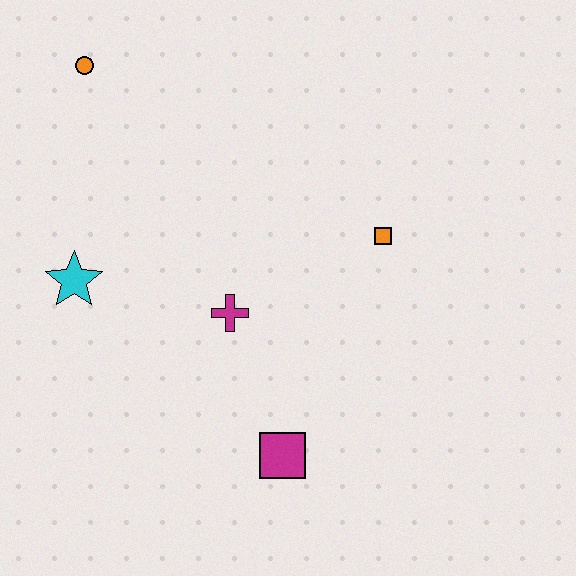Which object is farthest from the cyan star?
The orange square is farthest from the cyan star.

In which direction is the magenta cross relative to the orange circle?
The magenta cross is below the orange circle.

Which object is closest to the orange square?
The magenta cross is closest to the orange square.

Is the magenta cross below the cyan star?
Yes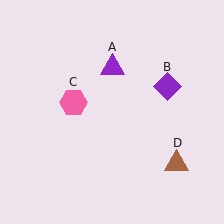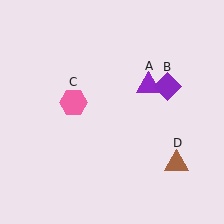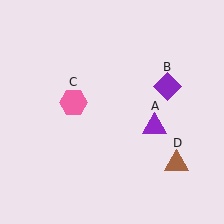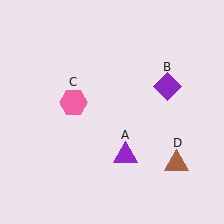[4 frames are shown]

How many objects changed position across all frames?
1 object changed position: purple triangle (object A).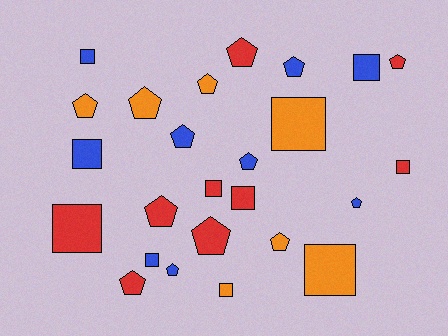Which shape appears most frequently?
Pentagon, with 14 objects.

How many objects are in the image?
There are 25 objects.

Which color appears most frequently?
Red, with 9 objects.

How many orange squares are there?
There are 3 orange squares.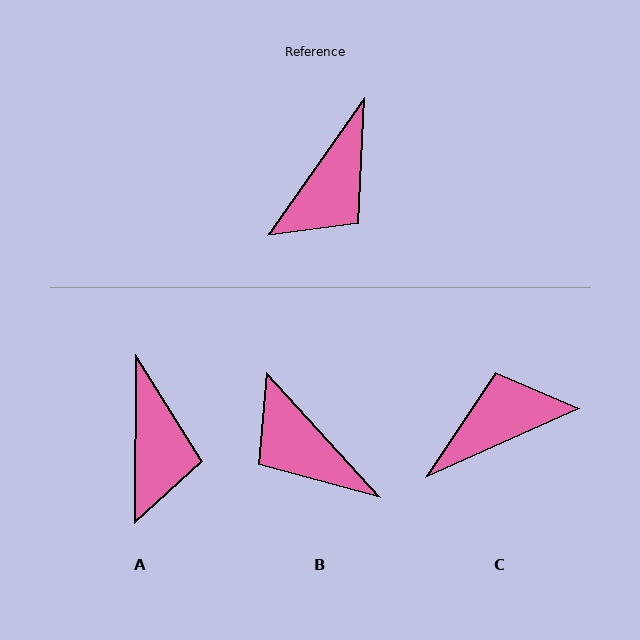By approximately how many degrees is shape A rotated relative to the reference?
Approximately 35 degrees counter-clockwise.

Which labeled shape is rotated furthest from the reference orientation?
C, about 149 degrees away.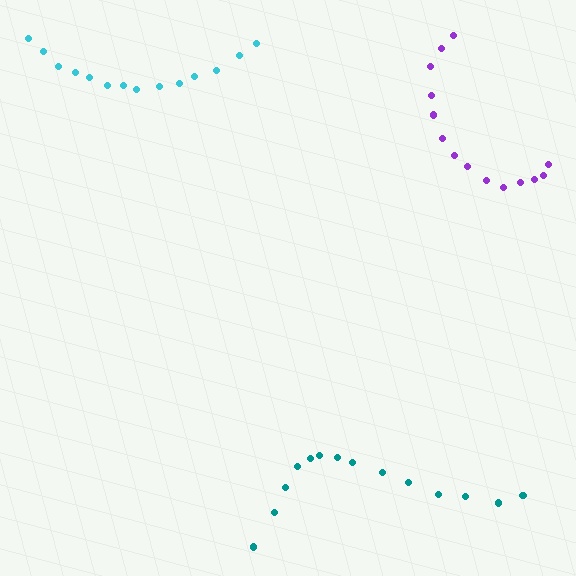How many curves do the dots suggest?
There are 3 distinct paths.